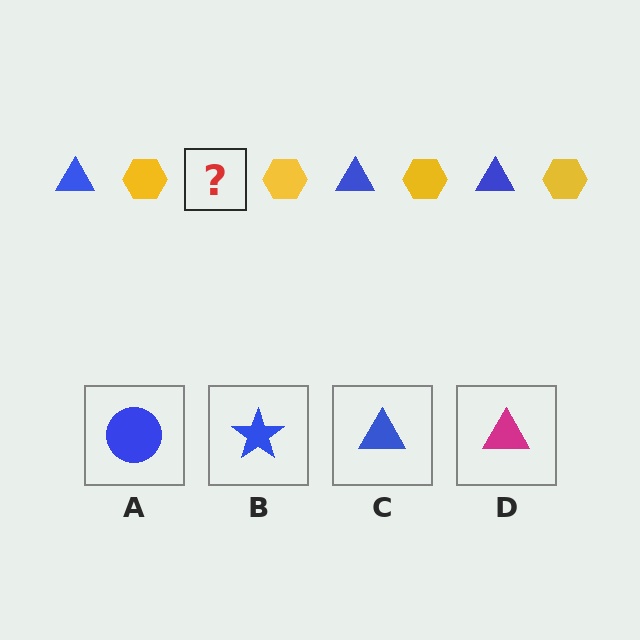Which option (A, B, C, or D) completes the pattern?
C.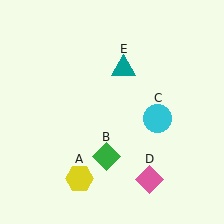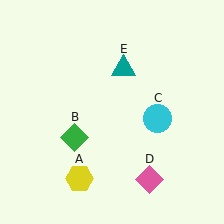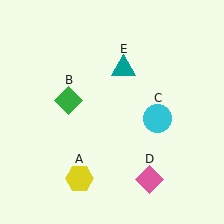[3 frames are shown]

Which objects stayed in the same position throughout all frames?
Yellow hexagon (object A) and cyan circle (object C) and pink diamond (object D) and teal triangle (object E) remained stationary.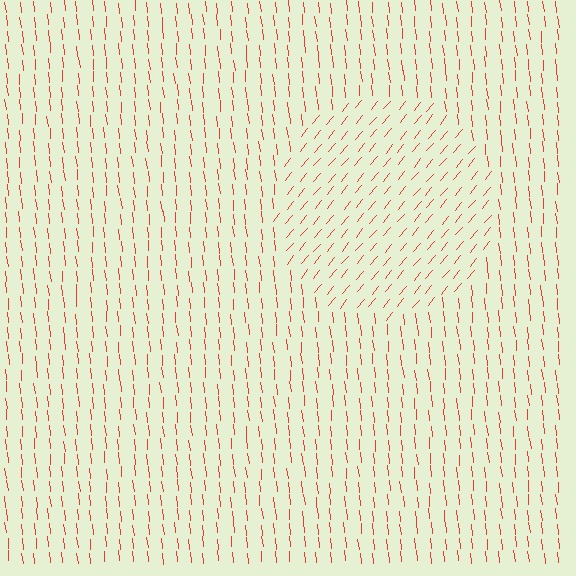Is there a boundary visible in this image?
Yes, there is a texture boundary formed by a change in line orientation.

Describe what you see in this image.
The image is filled with small red line segments. A circle region in the image has lines oriented differently from the surrounding lines, creating a visible texture boundary.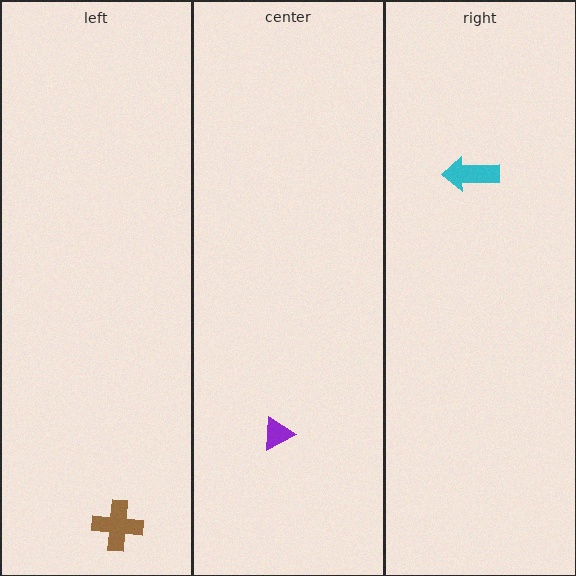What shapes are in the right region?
The cyan arrow.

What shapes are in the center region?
The purple triangle.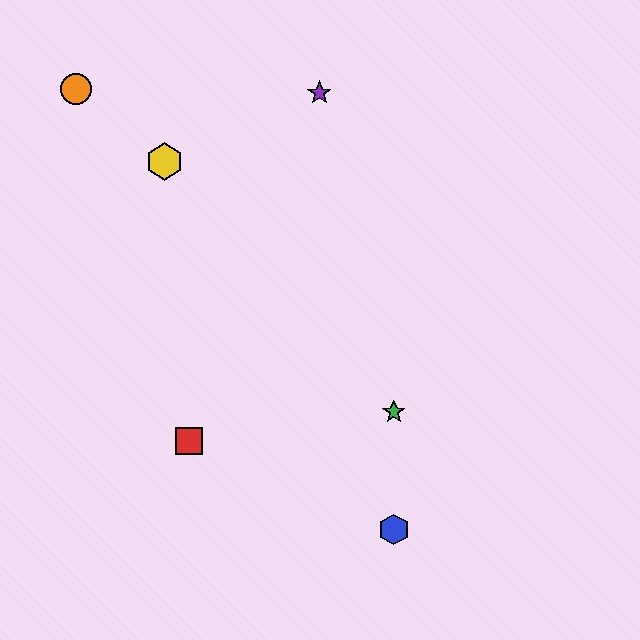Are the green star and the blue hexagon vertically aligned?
Yes, both are at x≈394.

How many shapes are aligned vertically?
2 shapes (the blue hexagon, the green star) are aligned vertically.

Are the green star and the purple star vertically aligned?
No, the green star is at x≈394 and the purple star is at x≈319.